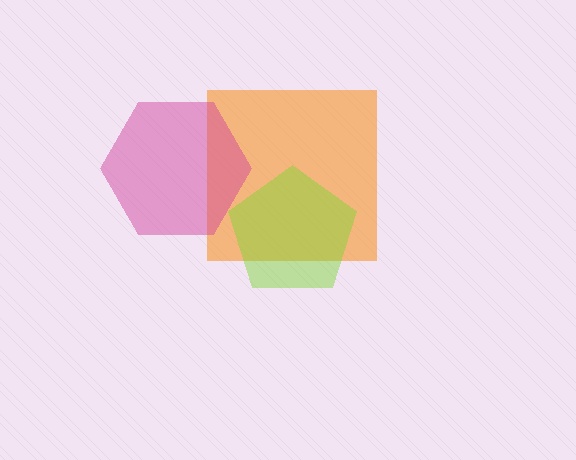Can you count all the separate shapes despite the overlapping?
Yes, there are 3 separate shapes.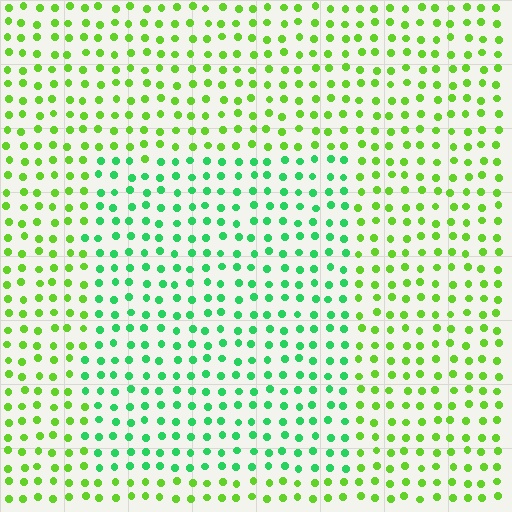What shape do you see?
I see a rectangle.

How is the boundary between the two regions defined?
The boundary is defined purely by a slight shift in hue (about 40 degrees). Spacing, size, and orientation are identical on both sides.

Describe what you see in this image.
The image is filled with small lime elements in a uniform arrangement. A rectangle-shaped region is visible where the elements are tinted to a slightly different hue, forming a subtle color boundary.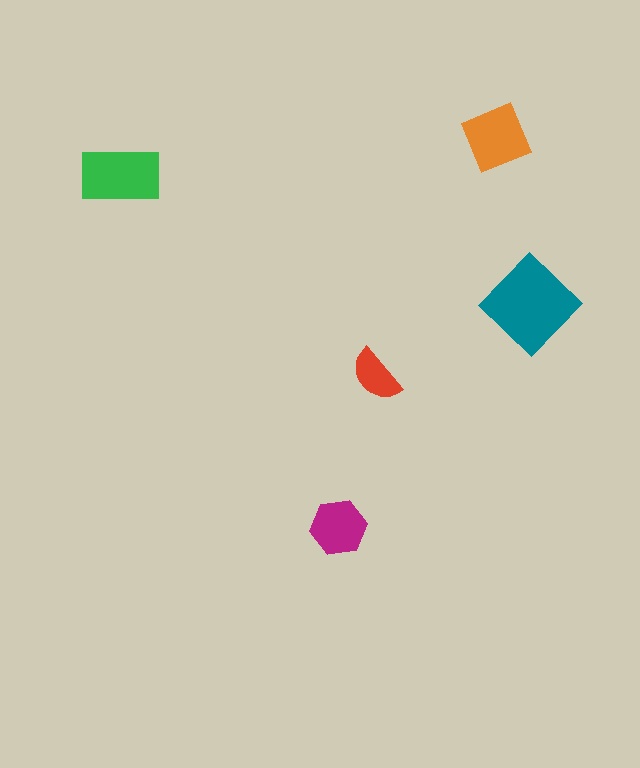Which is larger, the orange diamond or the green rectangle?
The green rectangle.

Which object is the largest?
The teal diamond.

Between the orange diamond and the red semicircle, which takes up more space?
The orange diamond.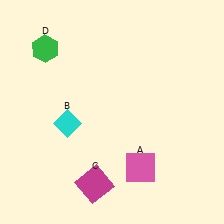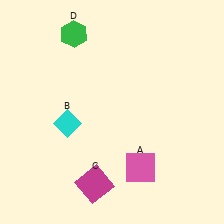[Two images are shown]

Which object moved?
The green hexagon (D) moved right.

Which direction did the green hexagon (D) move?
The green hexagon (D) moved right.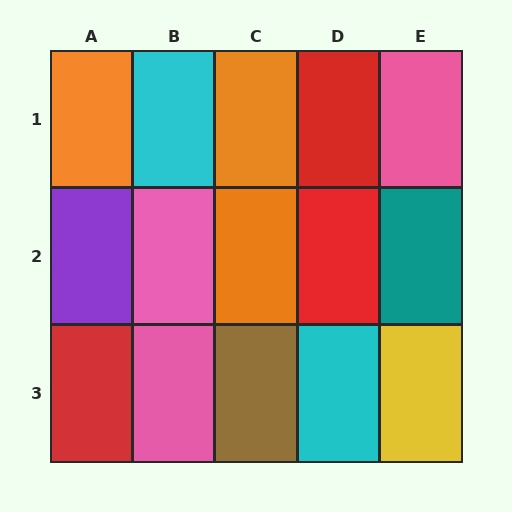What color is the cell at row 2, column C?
Orange.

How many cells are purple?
1 cell is purple.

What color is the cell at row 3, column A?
Red.